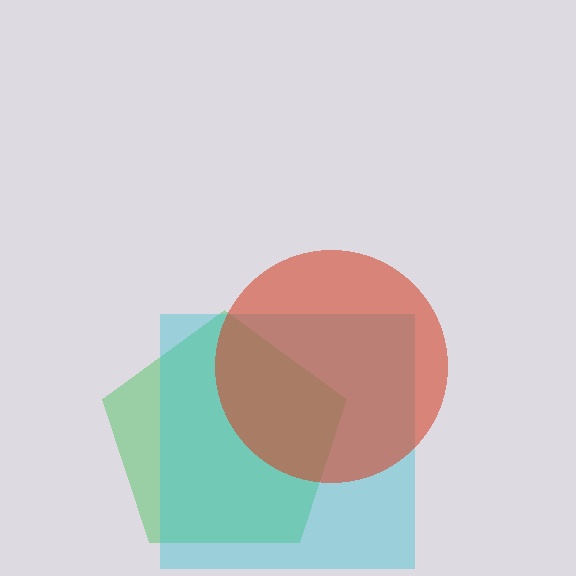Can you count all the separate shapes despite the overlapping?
Yes, there are 3 separate shapes.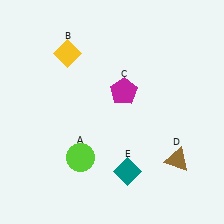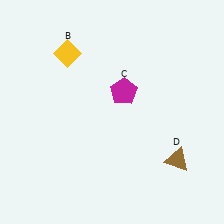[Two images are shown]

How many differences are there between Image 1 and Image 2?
There are 2 differences between the two images.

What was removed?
The lime circle (A), the teal diamond (E) were removed in Image 2.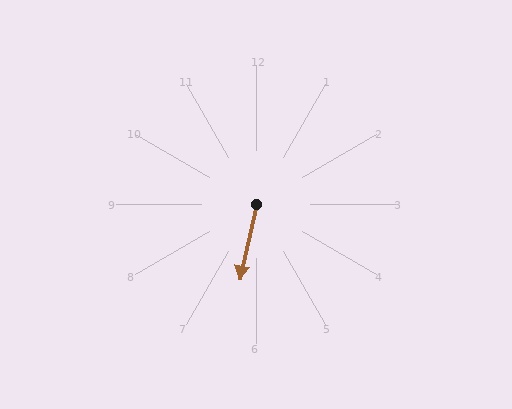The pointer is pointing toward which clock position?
Roughly 6 o'clock.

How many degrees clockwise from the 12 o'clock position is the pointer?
Approximately 193 degrees.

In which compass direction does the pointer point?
South.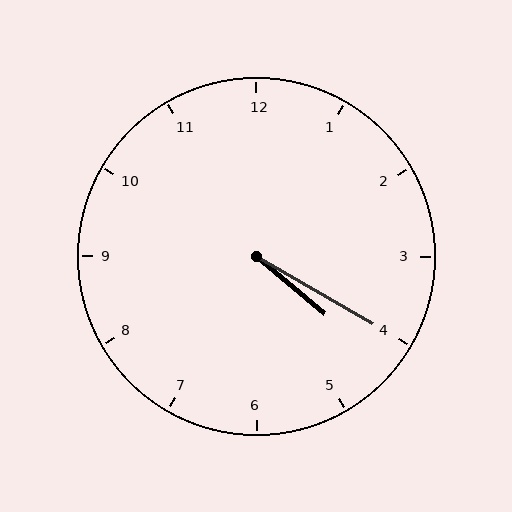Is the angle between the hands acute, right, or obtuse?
It is acute.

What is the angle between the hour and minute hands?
Approximately 10 degrees.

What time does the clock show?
4:20.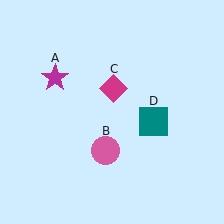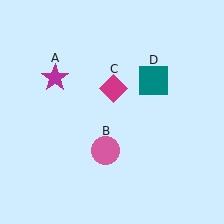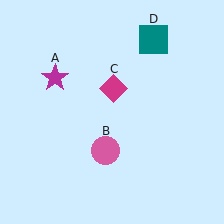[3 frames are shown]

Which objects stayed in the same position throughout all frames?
Magenta star (object A) and pink circle (object B) and magenta diamond (object C) remained stationary.